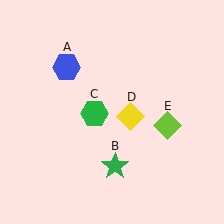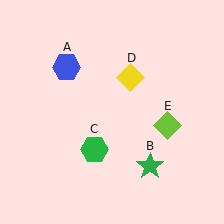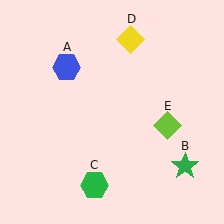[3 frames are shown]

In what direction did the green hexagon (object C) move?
The green hexagon (object C) moved down.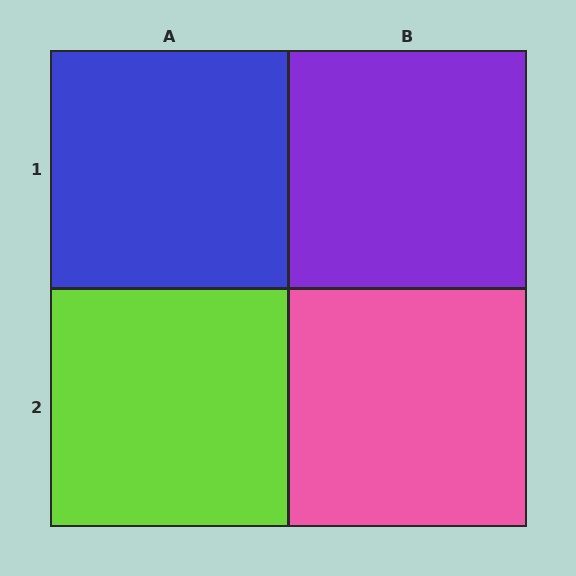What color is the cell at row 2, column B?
Pink.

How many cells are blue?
1 cell is blue.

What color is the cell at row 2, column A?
Lime.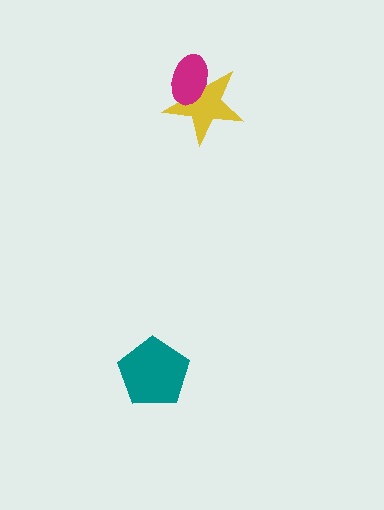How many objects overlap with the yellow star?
1 object overlaps with the yellow star.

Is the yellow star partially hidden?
Yes, it is partially covered by another shape.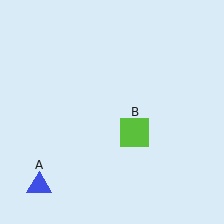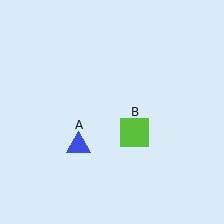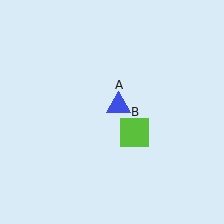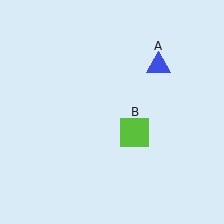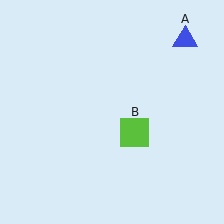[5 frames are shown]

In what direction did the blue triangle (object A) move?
The blue triangle (object A) moved up and to the right.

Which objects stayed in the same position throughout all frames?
Lime square (object B) remained stationary.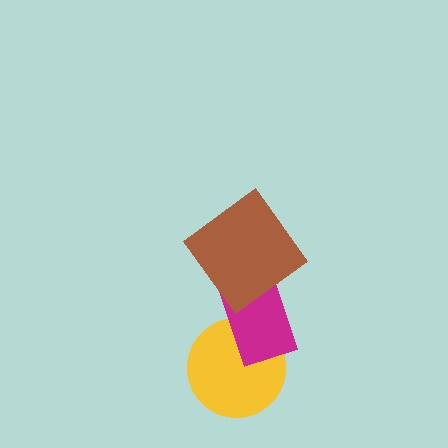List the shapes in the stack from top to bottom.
From top to bottom: the brown diamond, the magenta rectangle, the yellow circle.